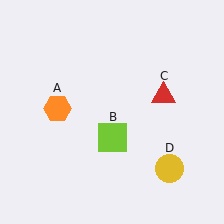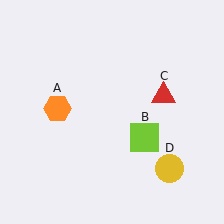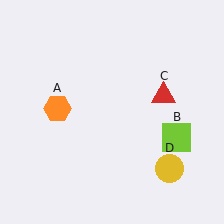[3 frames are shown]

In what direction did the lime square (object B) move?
The lime square (object B) moved right.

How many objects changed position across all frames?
1 object changed position: lime square (object B).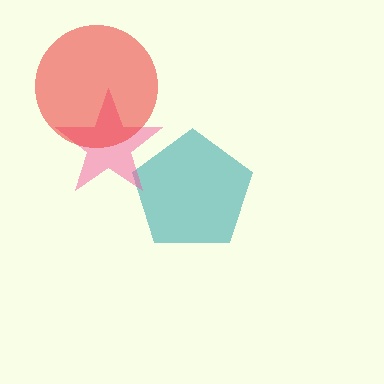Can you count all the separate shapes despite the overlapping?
Yes, there are 3 separate shapes.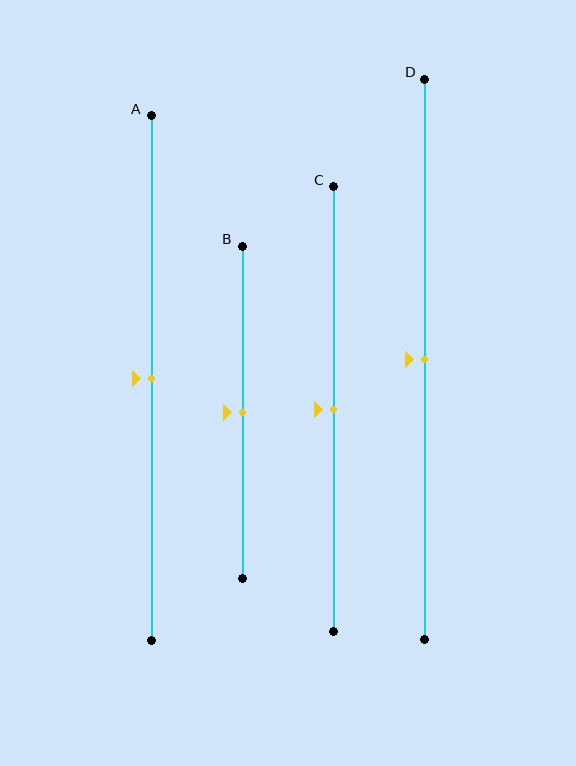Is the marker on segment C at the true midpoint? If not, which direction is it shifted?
Yes, the marker on segment C is at the true midpoint.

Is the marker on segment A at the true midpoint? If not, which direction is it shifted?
Yes, the marker on segment A is at the true midpoint.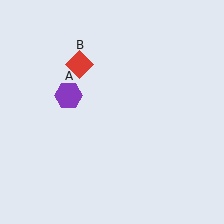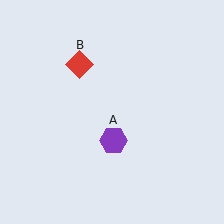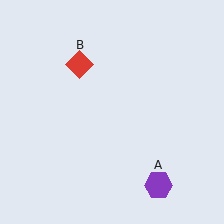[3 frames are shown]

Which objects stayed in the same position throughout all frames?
Red diamond (object B) remained stationary.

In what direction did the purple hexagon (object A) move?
The purple hexagon (object A) moved down and to the right.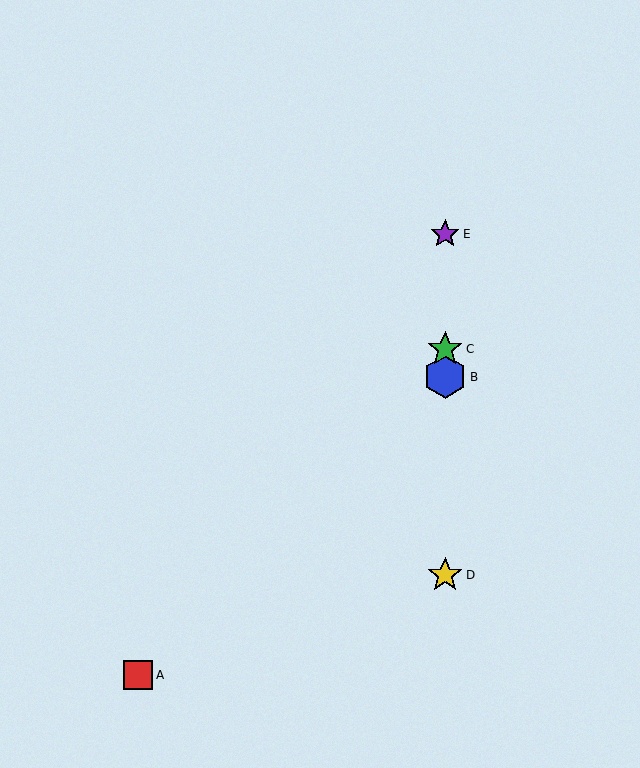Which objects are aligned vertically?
Objects B, C, D, E are aligned vertically.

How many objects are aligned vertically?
4 objects (B, C, D, E) are aligned vertically.